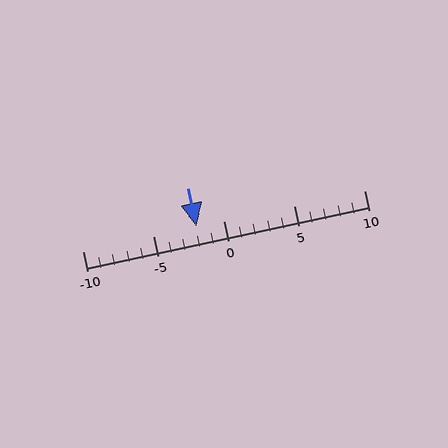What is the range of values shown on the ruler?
The ruler shows values from -10 to 10.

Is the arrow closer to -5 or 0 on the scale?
The arrow is closer to 0.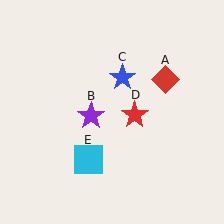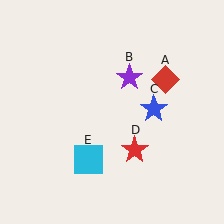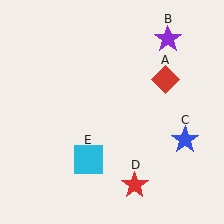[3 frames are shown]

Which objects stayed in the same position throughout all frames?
Red diamond (object A) and cyan square (object E) remained stationary.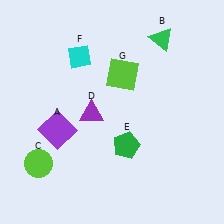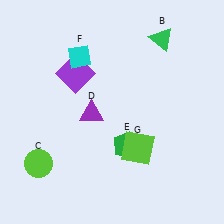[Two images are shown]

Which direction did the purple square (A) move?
The purple square (A) moved up.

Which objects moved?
The objects that moved are: the purple square (A), the lime square (G).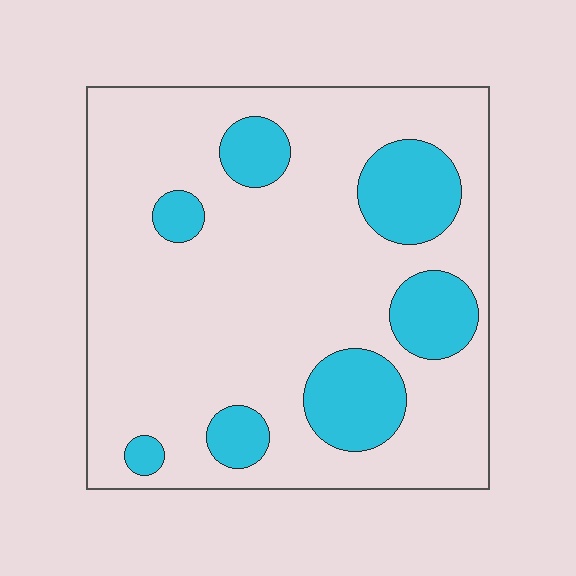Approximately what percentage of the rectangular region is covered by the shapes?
Approximately 20%.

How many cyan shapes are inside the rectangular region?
7.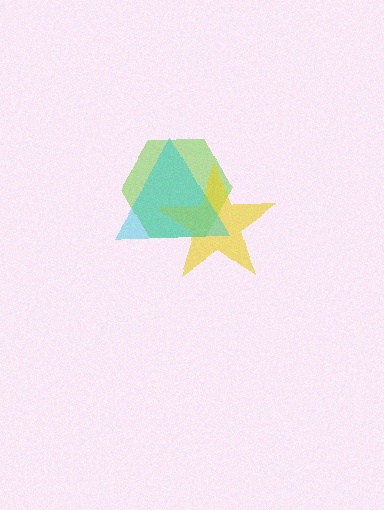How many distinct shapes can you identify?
There are 3 distinct shapes: a lime hexagon, a yellow star, a cyan triangle.